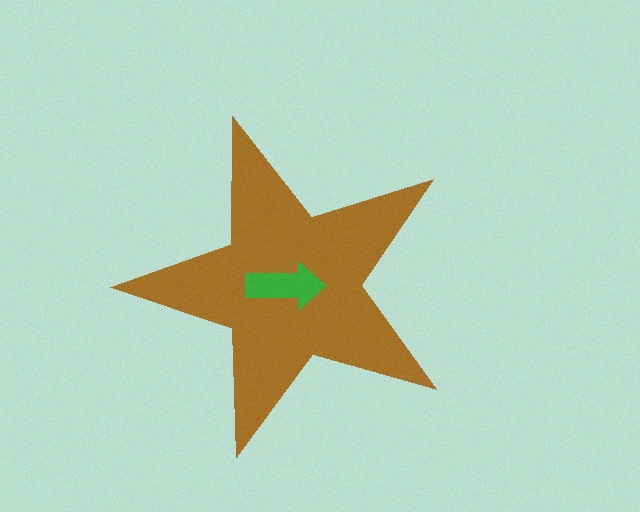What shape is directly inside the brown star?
The green arrow.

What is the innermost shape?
The green arrow.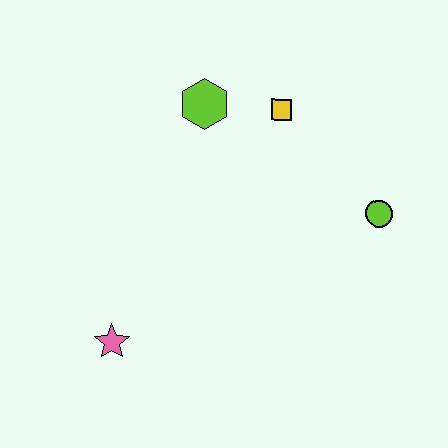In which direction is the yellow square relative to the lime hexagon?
The yellow square is to the right of the lime hexagon.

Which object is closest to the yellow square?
The lime hexagon is closest to the yellow square.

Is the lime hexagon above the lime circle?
Yes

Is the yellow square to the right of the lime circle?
No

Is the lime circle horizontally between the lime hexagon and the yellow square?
No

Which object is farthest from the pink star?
The lime circle is farthest from the pink star.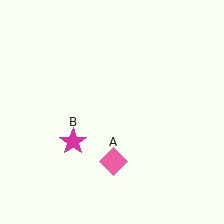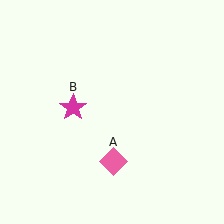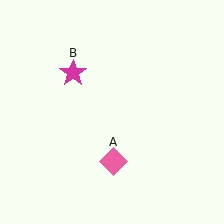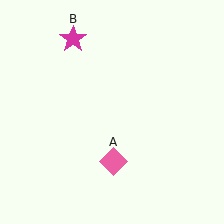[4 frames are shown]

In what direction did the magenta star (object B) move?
The magenta star (object B) moved up.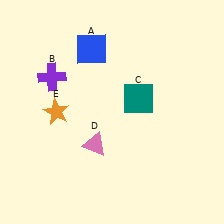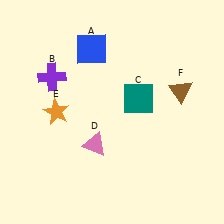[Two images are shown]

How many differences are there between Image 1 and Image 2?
There is 1 difference between the two images.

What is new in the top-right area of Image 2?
A brown triangle (F) was added in the top-right area of Image 2.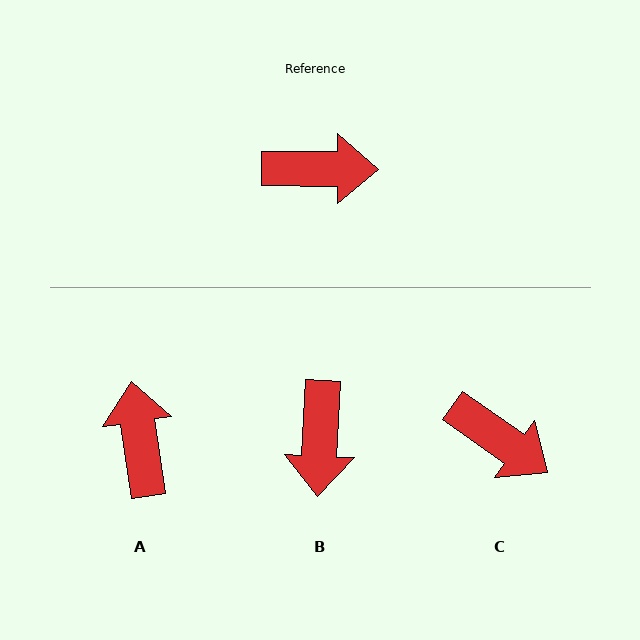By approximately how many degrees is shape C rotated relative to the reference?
Approximately 35 degrees clockwise.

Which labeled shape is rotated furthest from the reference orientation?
A, about 99 degrees away.